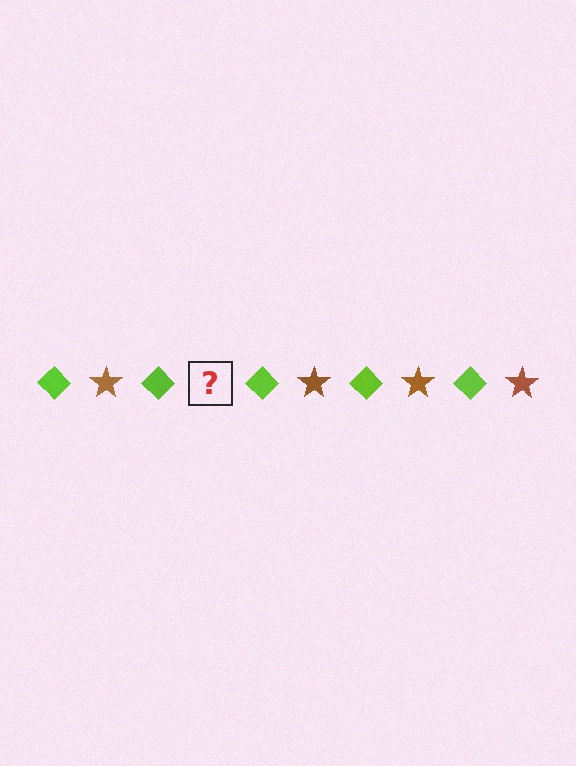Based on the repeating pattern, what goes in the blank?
The blank should be a brown star.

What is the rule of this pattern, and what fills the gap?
The rule is that the pattern alternates between lime diamond and brown star. The gap should be filled with a brown star.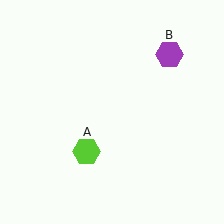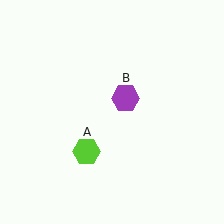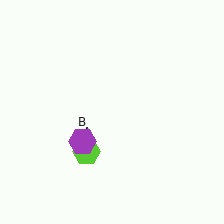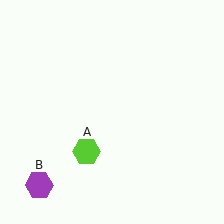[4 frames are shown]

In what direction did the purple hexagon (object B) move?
The purple hexagon (object B) moved down and to the left.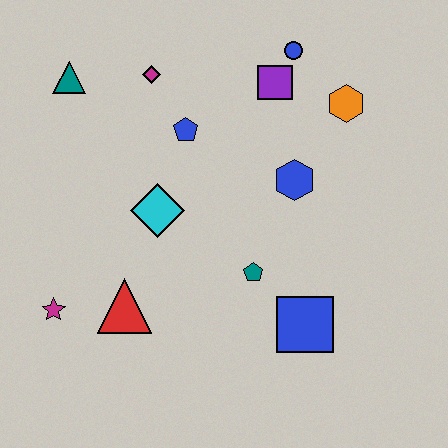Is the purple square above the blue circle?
No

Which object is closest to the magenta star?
The red triangle is closest to the magenta star.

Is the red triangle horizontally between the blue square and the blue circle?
No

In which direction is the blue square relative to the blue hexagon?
The blue square is below the blue hexagon.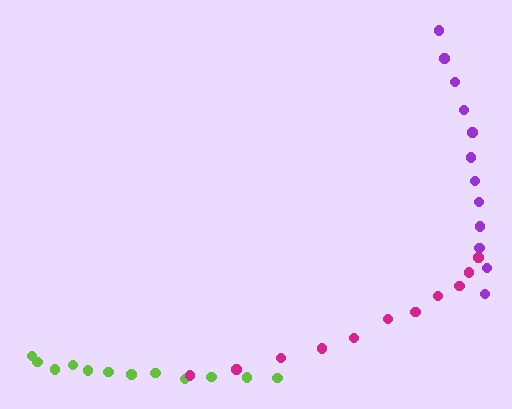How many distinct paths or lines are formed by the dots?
There are 3 distinct paths.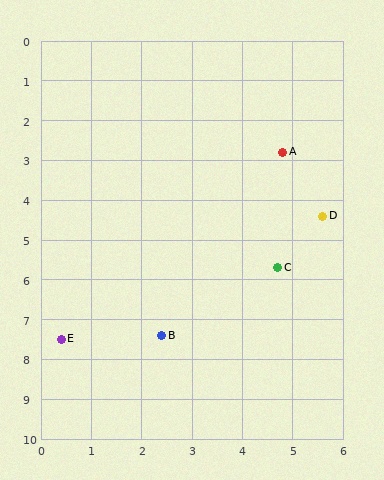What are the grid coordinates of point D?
Point D is at approximately (5.6, 4.4).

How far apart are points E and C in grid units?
Points E and C are about 4.7 grid units apart.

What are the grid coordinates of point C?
Point C is at approximately (4.7, 5.7).